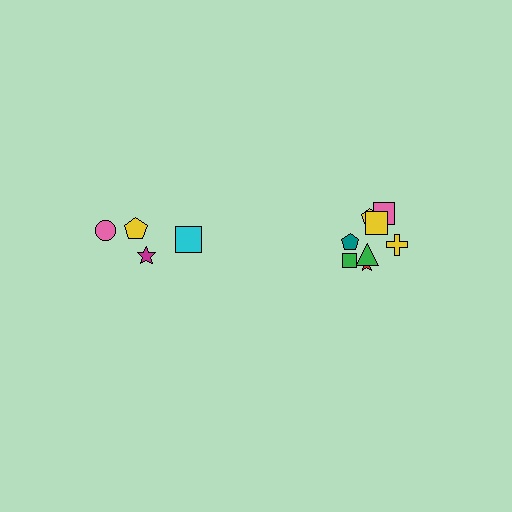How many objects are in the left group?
There are 4 objects.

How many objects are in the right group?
There are 8 objects.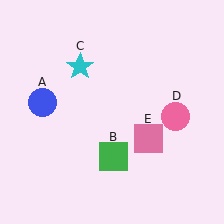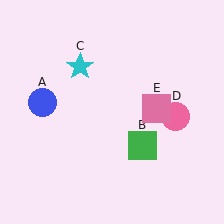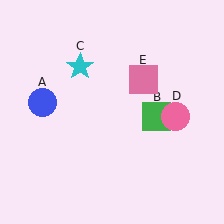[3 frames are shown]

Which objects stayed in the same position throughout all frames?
Blue circle (object A) and cyan star (object C) and pink circle (object D) remained stationary.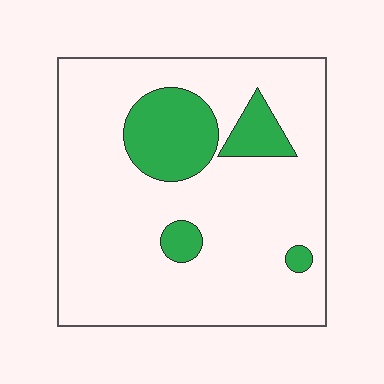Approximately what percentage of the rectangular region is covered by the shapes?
Approximately 15%.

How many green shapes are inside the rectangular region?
4.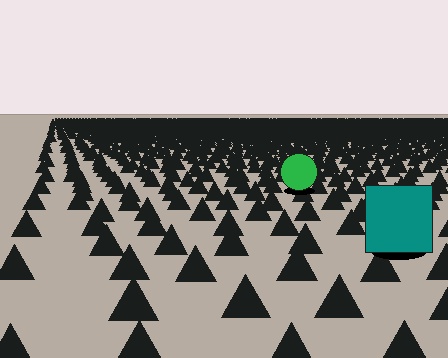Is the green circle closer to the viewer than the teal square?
No. The teal square is closer — you can tell from the texture gradient: the ground texture is coarser near it.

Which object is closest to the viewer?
The teal square is closest. The texture marks near it are larger and more spread out.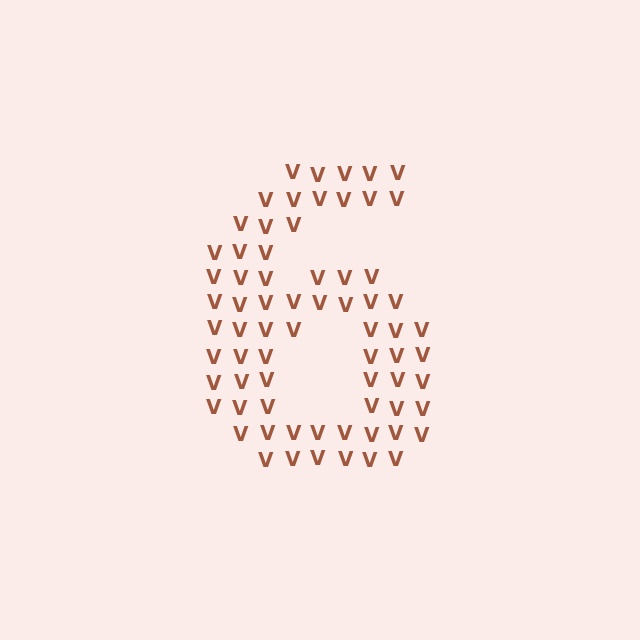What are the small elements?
The small elements are letter V's.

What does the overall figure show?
The overall figure shows the digit 6.